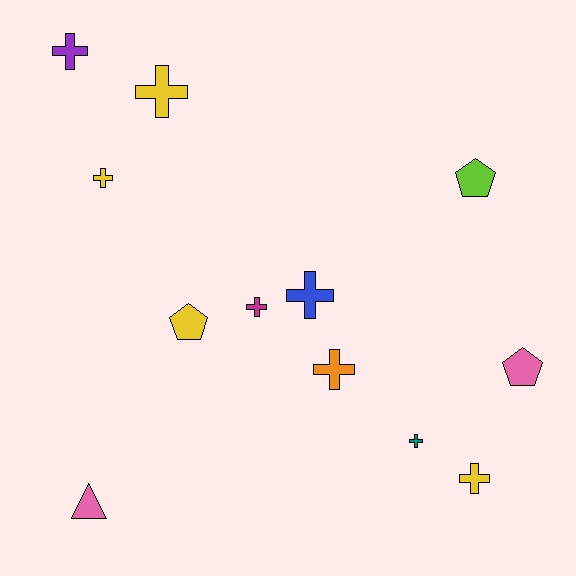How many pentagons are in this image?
There are 3 pentagons.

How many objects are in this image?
There are 12 objects.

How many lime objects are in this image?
There is 1 lime object.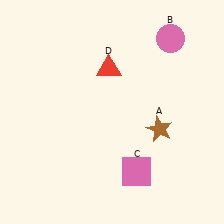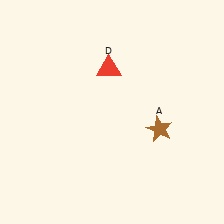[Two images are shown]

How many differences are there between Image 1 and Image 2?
There are 2 differences between the two images.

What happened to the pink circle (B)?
The pink circle (B) was removed in Image 2. It was in the top-right area of Image 1.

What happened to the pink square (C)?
The pink square (C) was removed in Image 2. It was in the bottom-right area of Image 1.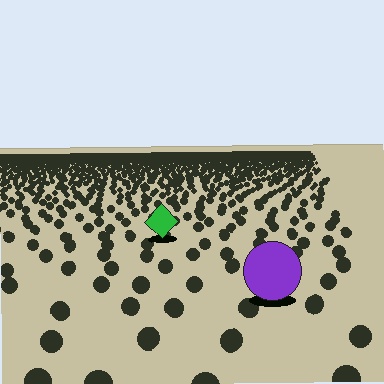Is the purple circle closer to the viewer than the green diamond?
Yes. The purple circle is closer — you can tell from the texture gradient: the ground texture is coarser near it.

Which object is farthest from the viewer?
The green diamond is farthest from the viewer. It appears smaller and the ground texture around it is denser.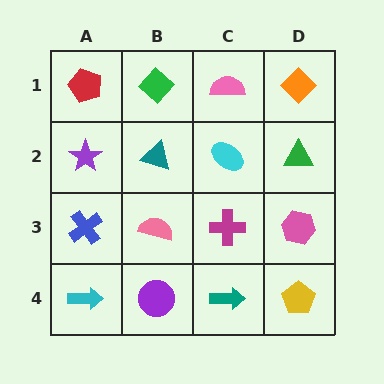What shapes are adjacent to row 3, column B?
A teal triangle (row 2, column B), a purple circle (row 4, column B), a blue cross (row 3, column A), a magenta cross (row 3, column C).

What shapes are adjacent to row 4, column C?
A magenta cross (row 3, column C), a purple circle (row 4, column B), a yellow pentagon (row 4, column D).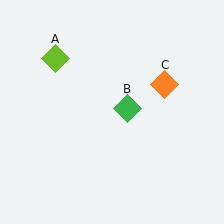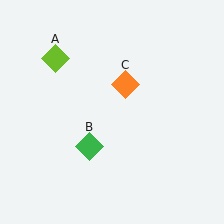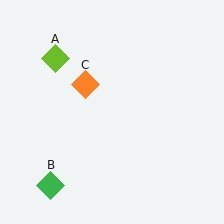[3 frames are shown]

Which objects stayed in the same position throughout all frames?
Lime diamond (object A) remained stationary.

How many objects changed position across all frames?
2 objects changed position: green diamond (object B), orange diamond (object C).